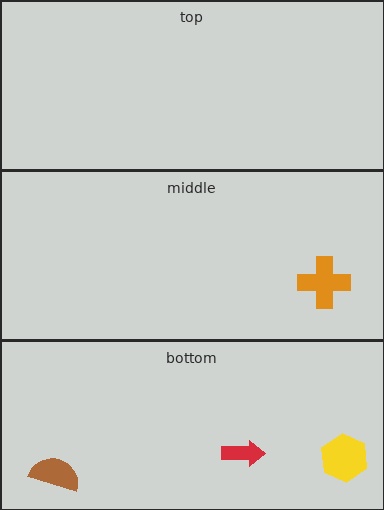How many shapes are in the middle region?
1.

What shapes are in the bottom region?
The red arrow, the yellow hexagon, the brown semicircle.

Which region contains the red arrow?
The bottom region.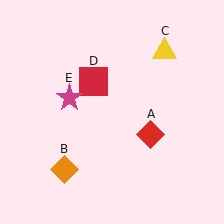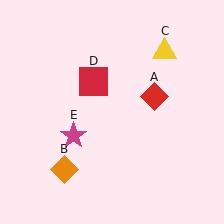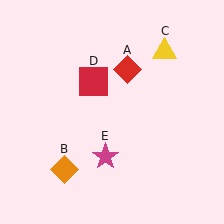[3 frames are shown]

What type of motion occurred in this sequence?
The red diamond (object A), magenta star (object E) rotated counterclockwise around the center of the scene.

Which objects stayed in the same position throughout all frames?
Orange diamond (object B) and yellow triangle (object C) and red square (object D) remained stationary.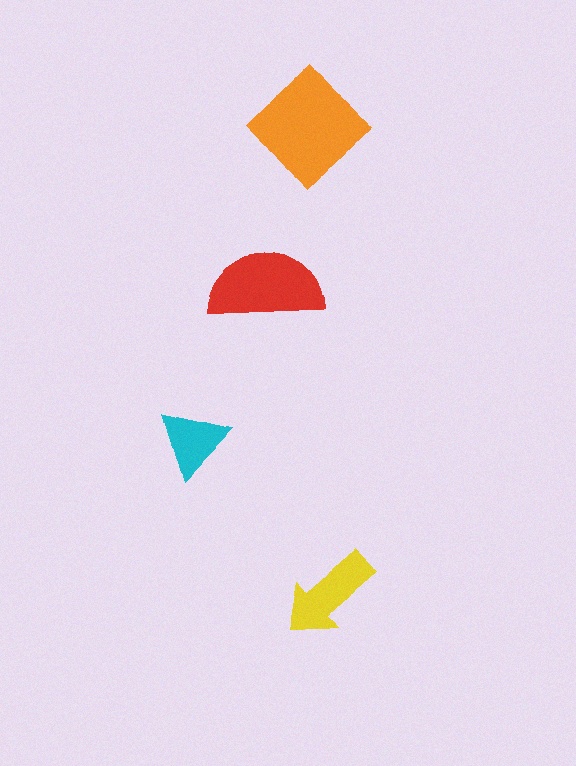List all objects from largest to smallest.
The orange diamond, the red semicircle, the yellow arrow, the cyan triangle.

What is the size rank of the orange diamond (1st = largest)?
1st.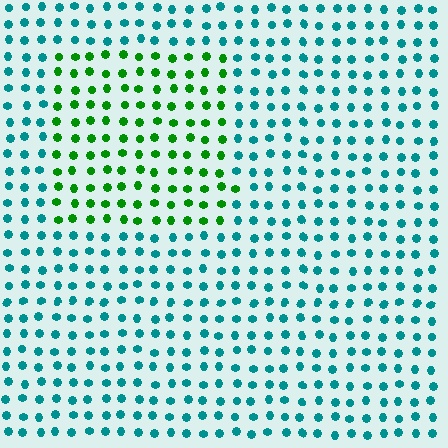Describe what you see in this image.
The image is filled with small teal elements in a uniform arrangement. A rectangle-shaped region is visible where the elements are tinted to a slightly different hue, forming a subtle color boundary.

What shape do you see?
I see a rectangle.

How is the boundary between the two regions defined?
The boundary is defined purely by a slight shift in hue (about 58 degrees). Spacing, size, and orientation are identical on both sides.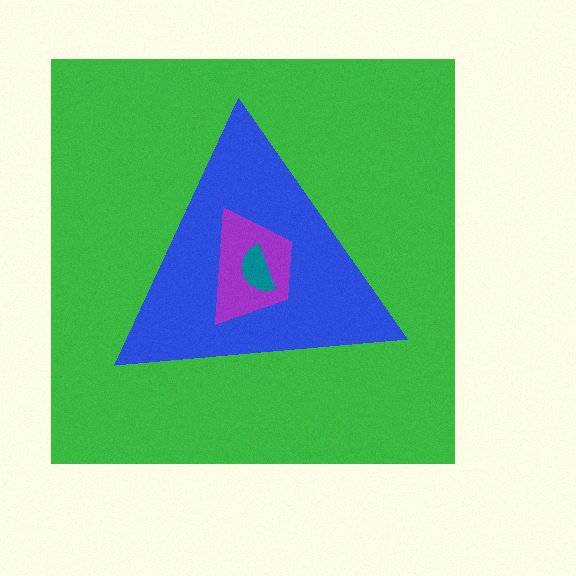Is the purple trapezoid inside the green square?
Yes.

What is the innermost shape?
The teal semicircle.